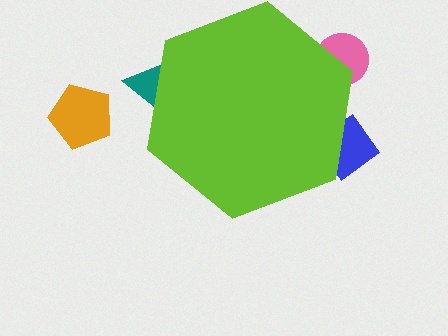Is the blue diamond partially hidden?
Yes, the blue diamond is partially hidden behind the lime hexagon.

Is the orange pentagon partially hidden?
No, the orange pentagon is fully visible.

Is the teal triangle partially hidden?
Yes, the teal triangle is partially hidden behind the lime hexagon.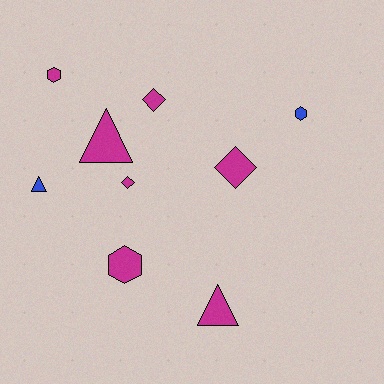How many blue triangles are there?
There is 1 blue triangle.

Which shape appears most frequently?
Hexagon, with 3 objects.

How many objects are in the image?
There are 9 objects.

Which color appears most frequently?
Magenta, with 7 objects.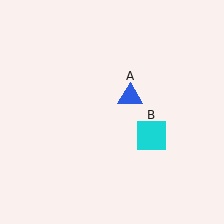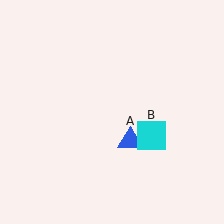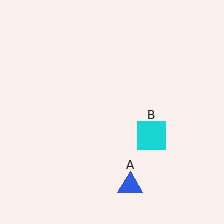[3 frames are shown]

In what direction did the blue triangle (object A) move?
The blue triangle (object A) moved down.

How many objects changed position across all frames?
1 object changed position: blue triangle (object A).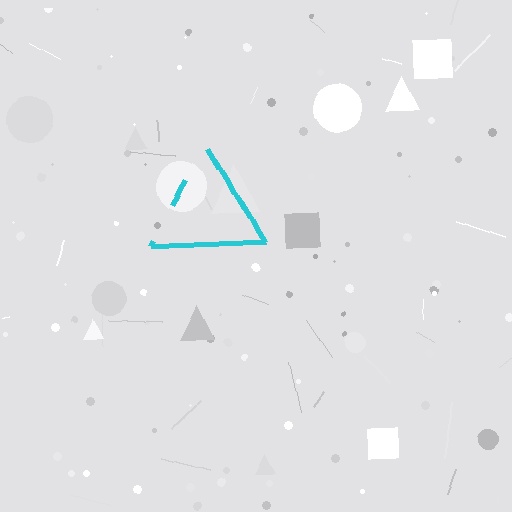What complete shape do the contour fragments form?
The contour fragments form a triangle.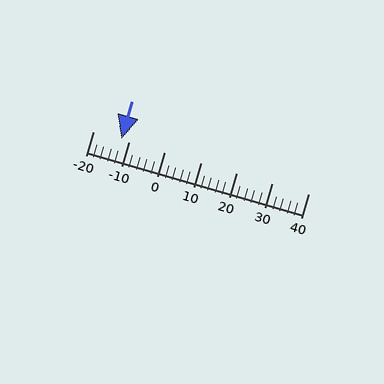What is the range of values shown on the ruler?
The ruler shows values from -20 to 40.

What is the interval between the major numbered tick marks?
The major tick marks are spaced 10 units apart.